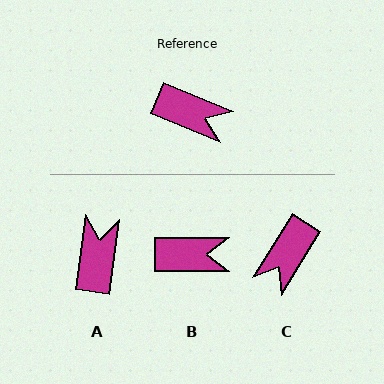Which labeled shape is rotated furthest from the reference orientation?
A, about 105 degrees away.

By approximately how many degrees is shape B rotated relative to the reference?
Approximately 23 degrees counter-clockwise.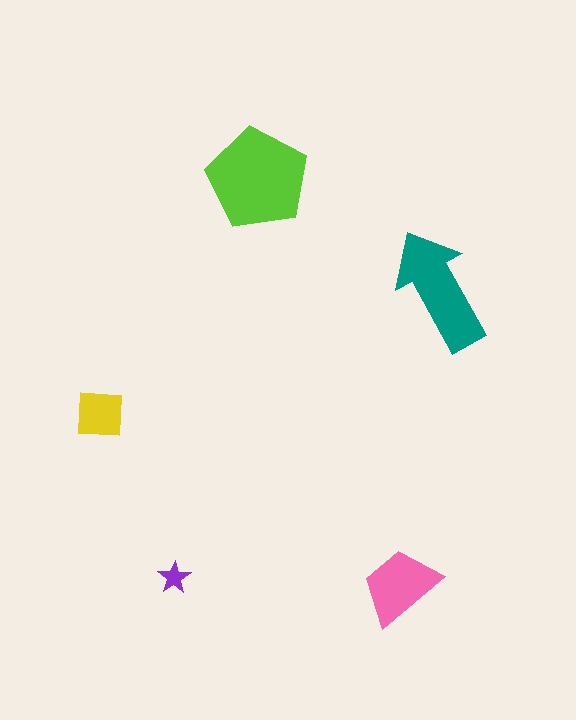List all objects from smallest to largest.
The purple star, the yellow square, the pink trapezoid, the teal arrow, the lime pentagon.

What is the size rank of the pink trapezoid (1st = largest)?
3rd.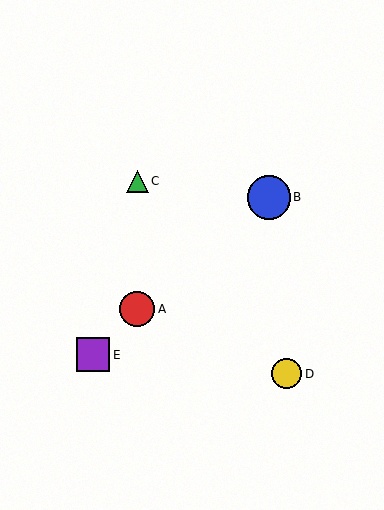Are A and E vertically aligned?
No, A is at x≈137 and E is at x≈93.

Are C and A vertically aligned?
Yes, both are at x≈137.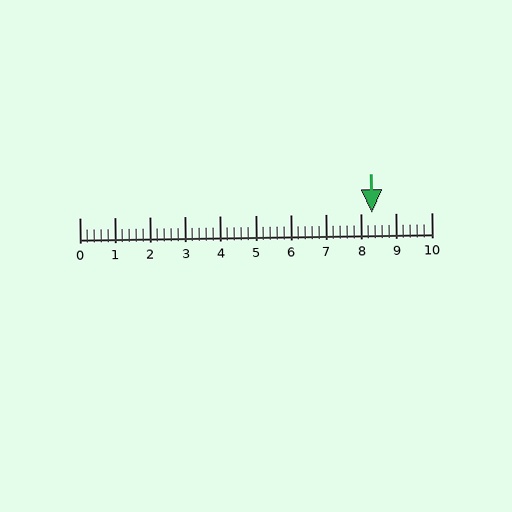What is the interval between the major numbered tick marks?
The major tick marks are spaced 1 units apart.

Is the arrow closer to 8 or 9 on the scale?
The arrow is closer to 8.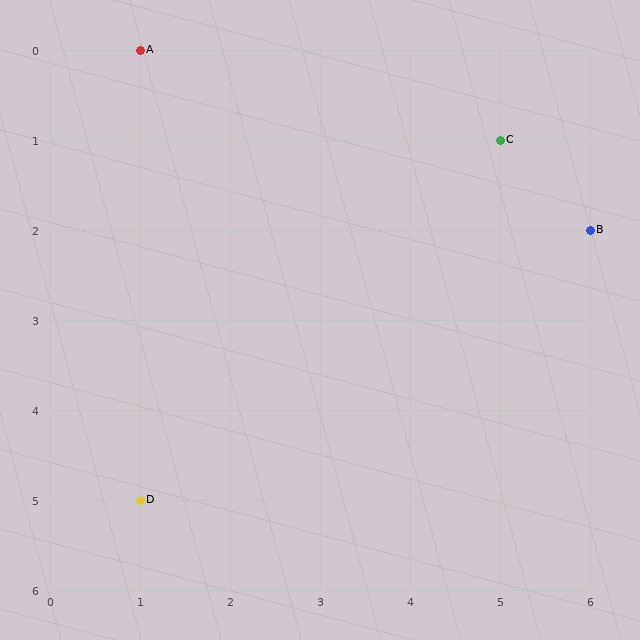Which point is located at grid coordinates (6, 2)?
Point B is at (6, 2).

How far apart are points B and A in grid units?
Points B and A are 5 columns and 2 rows apart (about 5.4 grid units diagonally).